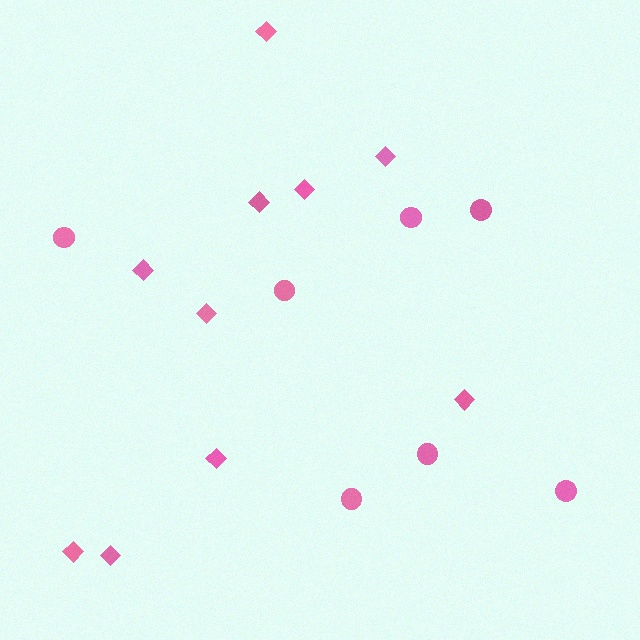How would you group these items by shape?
There are 2 groups: one group of circles (7) and one group of diamonds (10).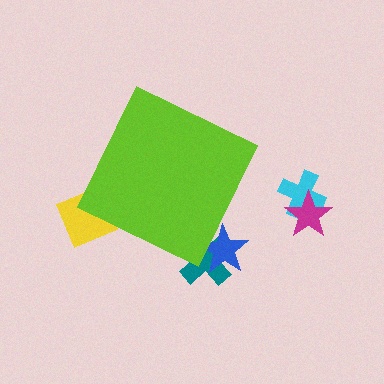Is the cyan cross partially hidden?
No, the cyan cross is fully visible.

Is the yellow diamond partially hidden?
Yes, the yellow diamond is partially hidden behind the lime diamond.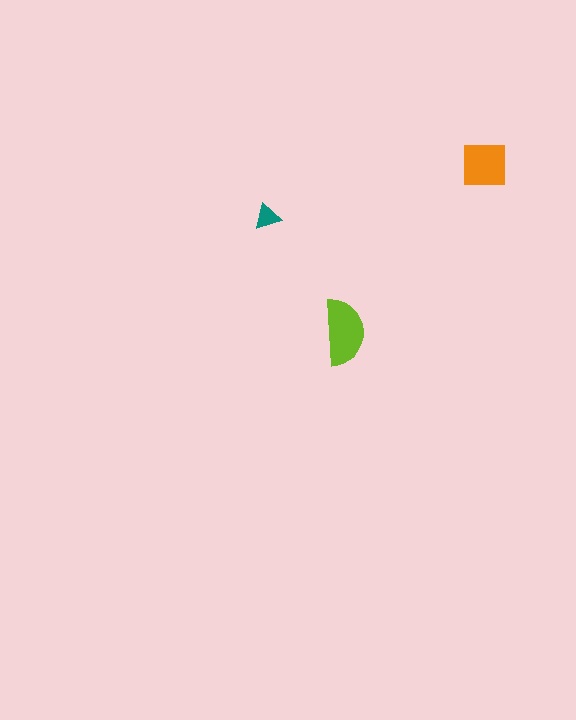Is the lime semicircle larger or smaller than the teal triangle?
Larger.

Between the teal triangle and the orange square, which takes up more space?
The orange square.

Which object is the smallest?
The teal triangle.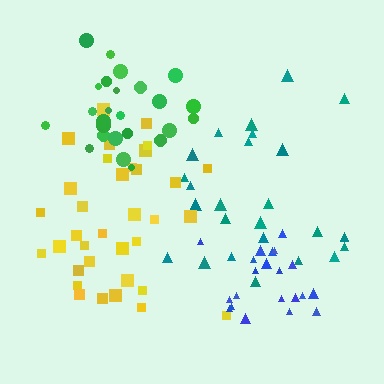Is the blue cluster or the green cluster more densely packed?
Blue.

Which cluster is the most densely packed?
Blue.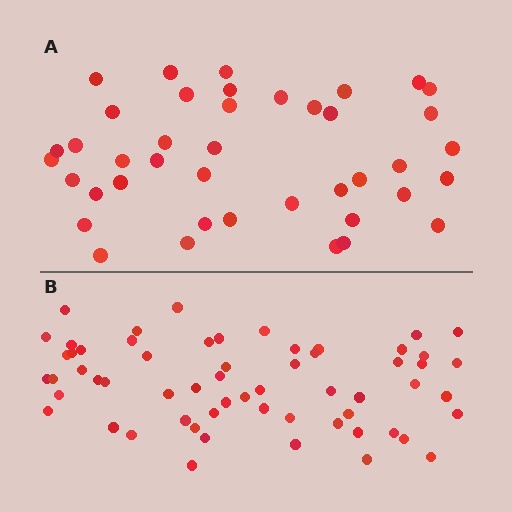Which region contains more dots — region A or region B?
Region B (the bottom region) has more dots.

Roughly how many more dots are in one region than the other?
Region B has approximately 20 more dots than region A.